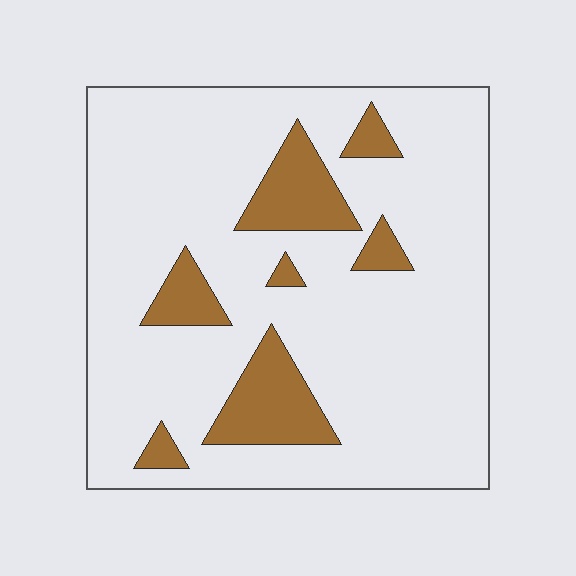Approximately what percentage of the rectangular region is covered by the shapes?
Approximately 15%.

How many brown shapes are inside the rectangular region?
7.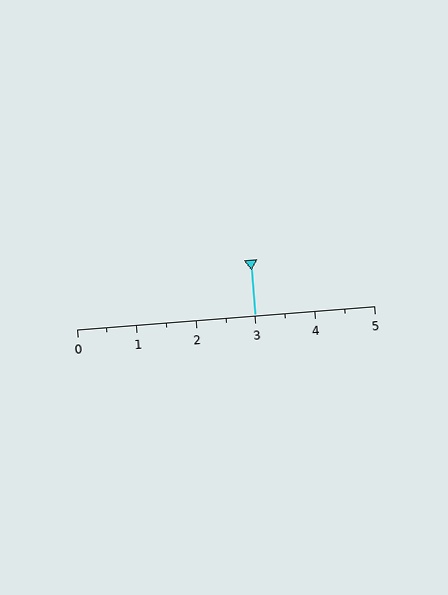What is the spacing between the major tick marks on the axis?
The major ticks are spaced 1 apart.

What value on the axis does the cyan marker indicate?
The marker indicates approximately 3.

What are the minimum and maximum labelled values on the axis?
The axis runs from 0 to 5.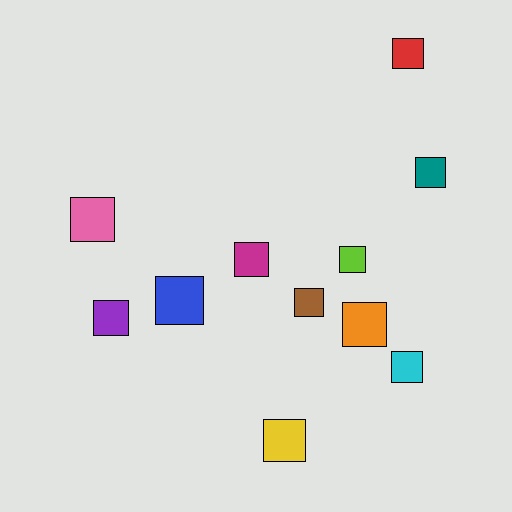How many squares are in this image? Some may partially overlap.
There are 11 squares.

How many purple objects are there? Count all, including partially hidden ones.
There is 1 purple object.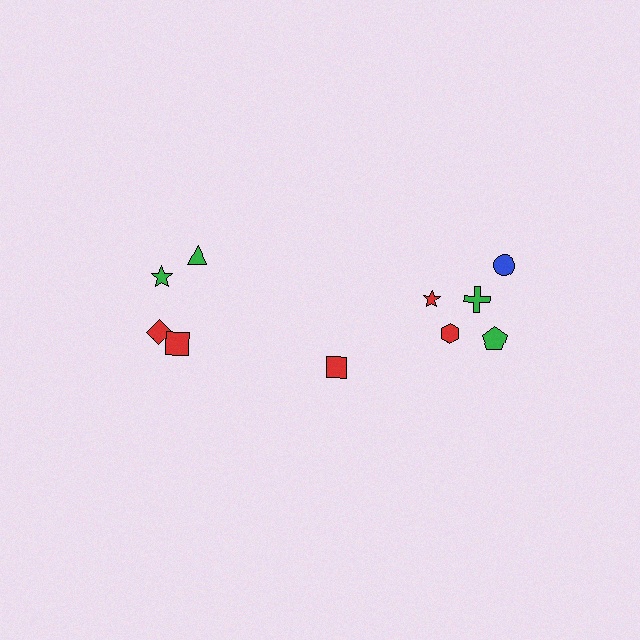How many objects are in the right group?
There are 6 objects.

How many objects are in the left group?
There are 4 objects.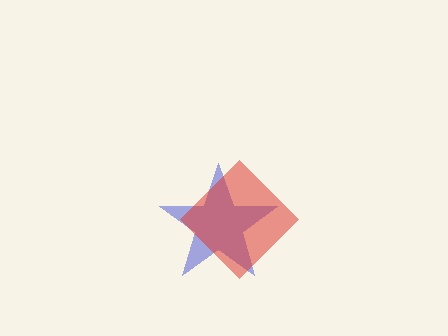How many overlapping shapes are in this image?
There are 2 overlapping shapes in the image.